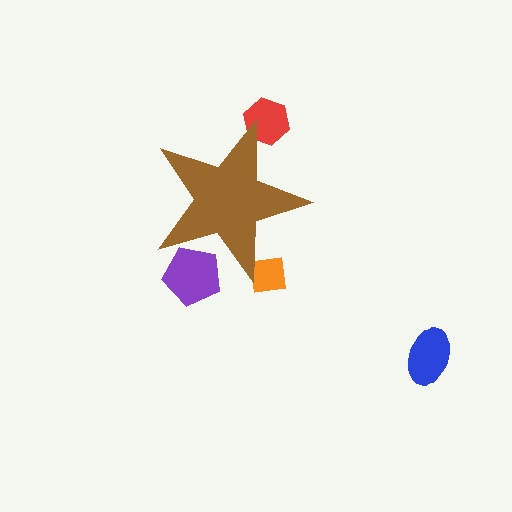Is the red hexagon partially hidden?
Yes, the red hexagon is partially hidden behind the brown star.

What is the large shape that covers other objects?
A brown star.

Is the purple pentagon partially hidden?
Yes, the purple pentagon is partially hidden behind the brown star.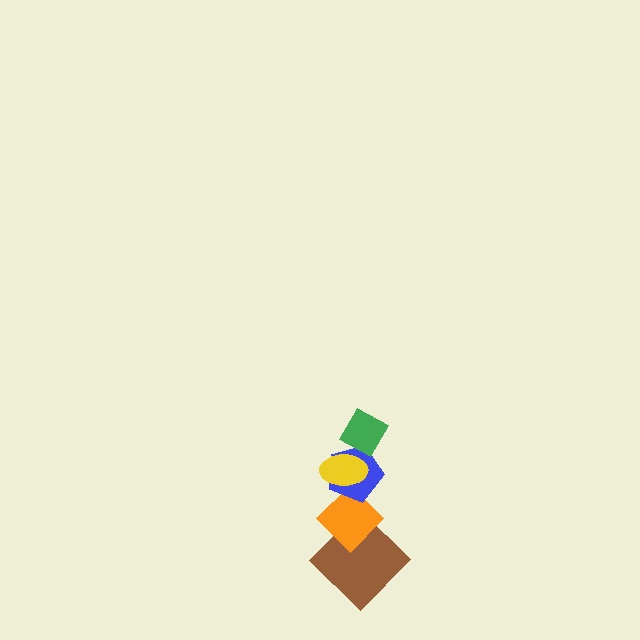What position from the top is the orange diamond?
The orange diamond is 4th from the top.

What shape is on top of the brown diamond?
The orange diamond is on top of the brown diamond.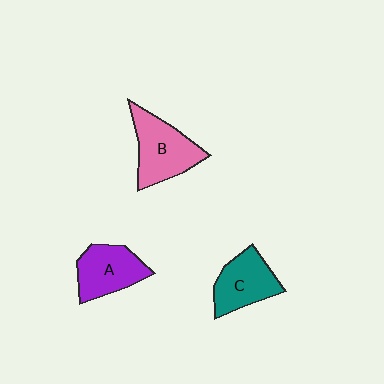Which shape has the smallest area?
Shape C (teal).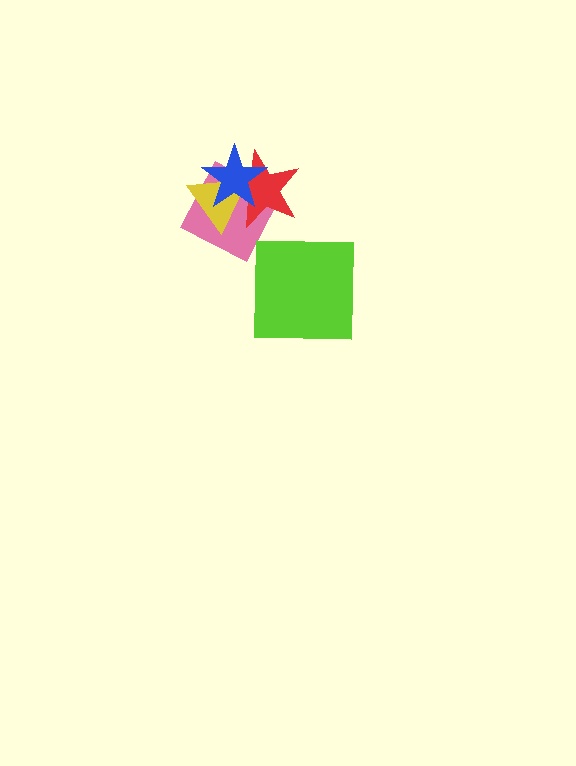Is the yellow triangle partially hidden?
Yes, it is partially covered by another shape.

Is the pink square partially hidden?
Yes, it is partially covered by another shape.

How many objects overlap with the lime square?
0 objects overlap with the lime square.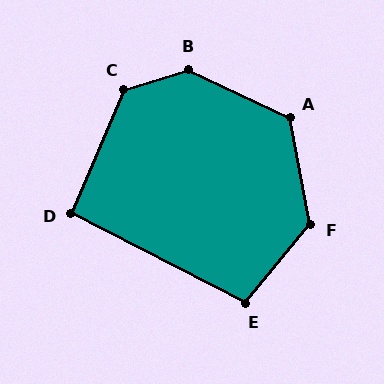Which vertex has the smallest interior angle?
D, at approximately 94 degrees.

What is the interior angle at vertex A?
Approximately 126 degrees (obtuse).